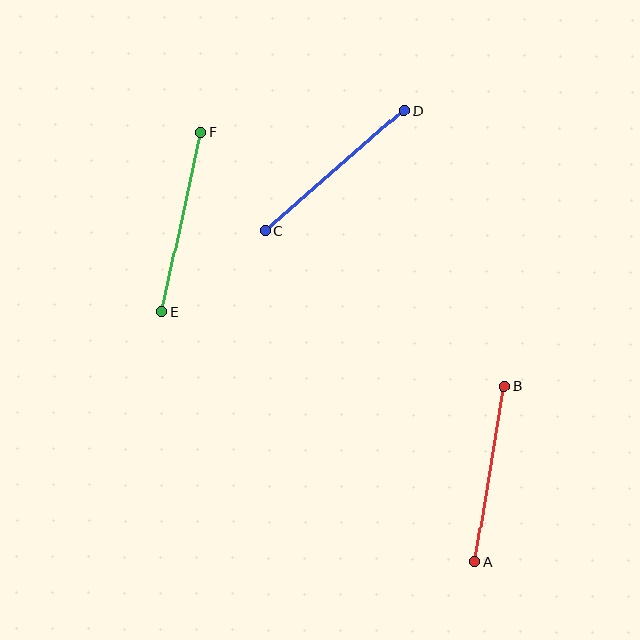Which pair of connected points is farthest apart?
Points C and D are farthest apart.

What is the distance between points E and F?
The distance is approximately 183 pixels.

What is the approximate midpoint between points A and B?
The midpoint is at approximately (490, 474) pixels.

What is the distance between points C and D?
The distance is approximately 184 pixels.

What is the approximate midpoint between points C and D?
The midpoint is at approximately (335, 170) pixels.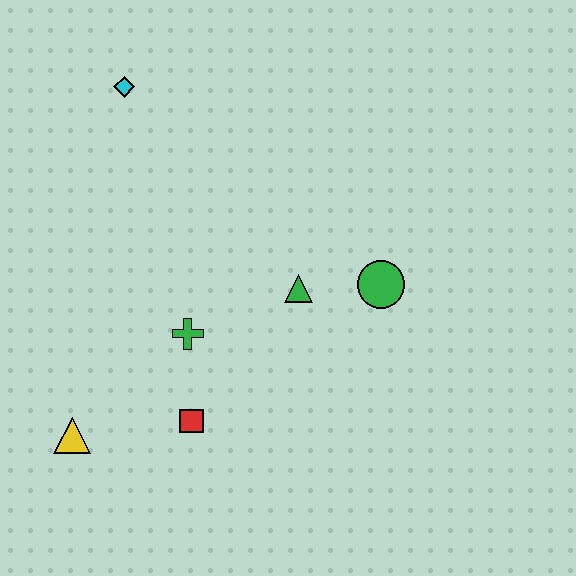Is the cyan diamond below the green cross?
No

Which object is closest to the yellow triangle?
The red square is closest to the yellow triangle.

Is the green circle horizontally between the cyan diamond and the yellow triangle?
No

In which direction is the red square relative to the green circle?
The red square is to the left of the green circle.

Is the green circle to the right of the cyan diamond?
Yes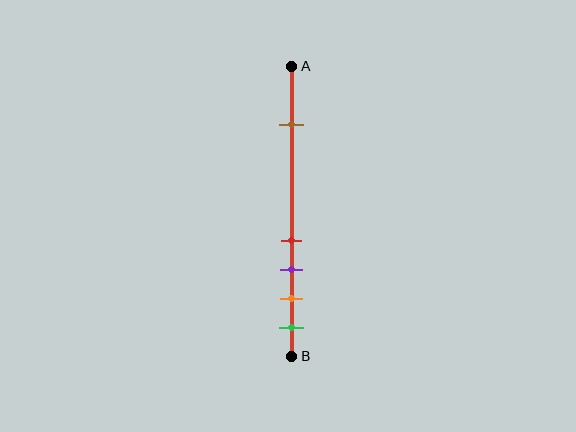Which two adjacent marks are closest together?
The red and purple marks are the closest adjacent pair.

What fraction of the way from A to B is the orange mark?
The orange mark is approximately 80% (0.8) of the way from A to B.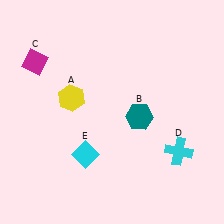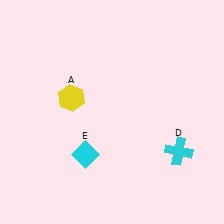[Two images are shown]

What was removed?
The teal hexagon (B), the magenta diamond (C) were removed in Image 2.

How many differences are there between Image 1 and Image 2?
There are 2 differences between the two images.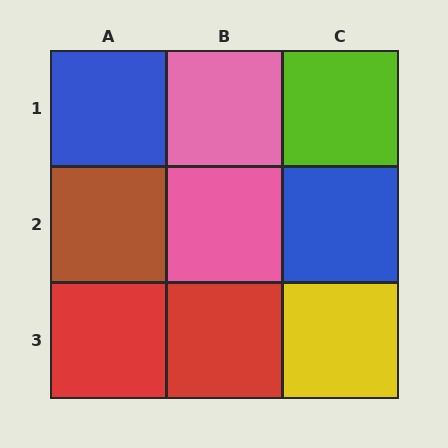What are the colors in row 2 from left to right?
Brown, pink, blue.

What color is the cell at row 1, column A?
Blue.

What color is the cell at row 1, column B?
Pink.